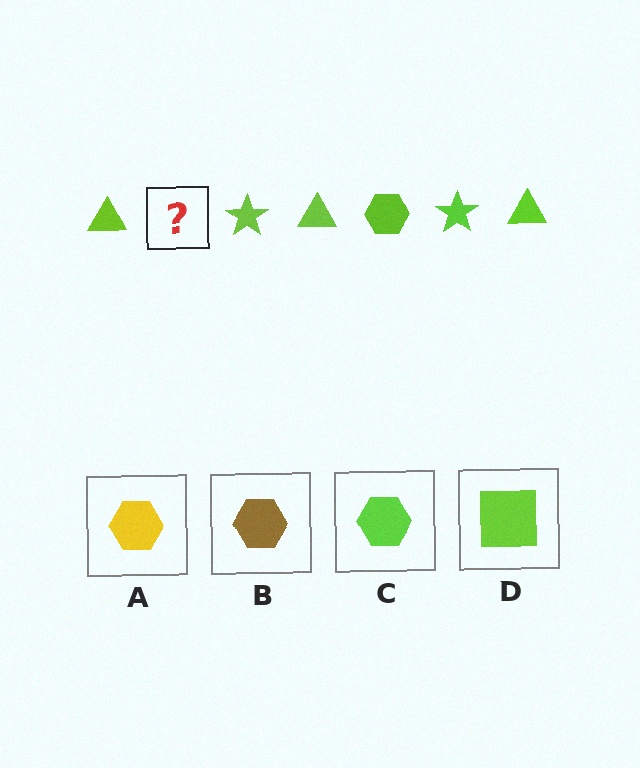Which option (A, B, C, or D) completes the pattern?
C.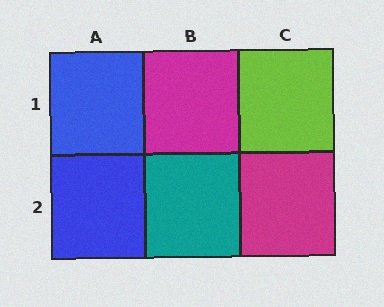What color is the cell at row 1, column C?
Lime.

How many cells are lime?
1 cell is lime.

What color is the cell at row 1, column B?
Magenta.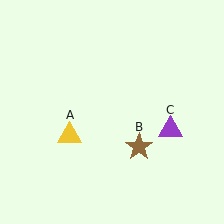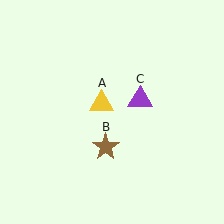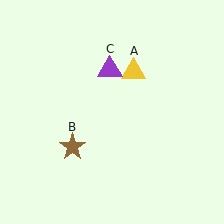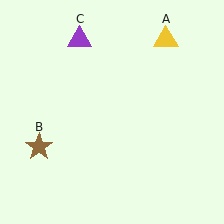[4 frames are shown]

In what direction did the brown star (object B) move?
The brown star (object B) moved left.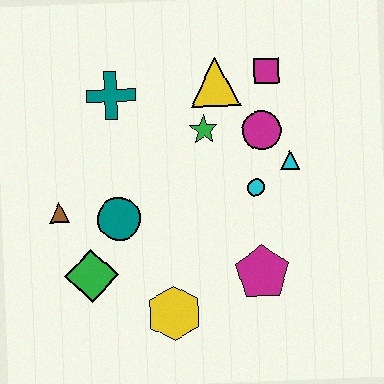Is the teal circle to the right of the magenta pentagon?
No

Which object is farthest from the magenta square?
The green diamond is farthest from the magenta square.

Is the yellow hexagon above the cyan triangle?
No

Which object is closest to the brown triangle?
The teal circle is closest to the brown triangle.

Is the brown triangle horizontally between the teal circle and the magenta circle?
No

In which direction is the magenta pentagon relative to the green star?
The magenta pentagon is below the green star.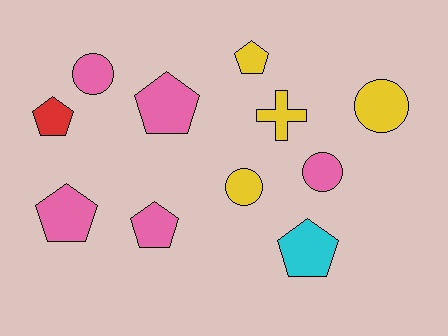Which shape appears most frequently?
Pentagon, with 6 objects.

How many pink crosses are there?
There are no pink crosses.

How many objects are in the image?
There are 11 objects.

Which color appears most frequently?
Pink, with 5 objects.